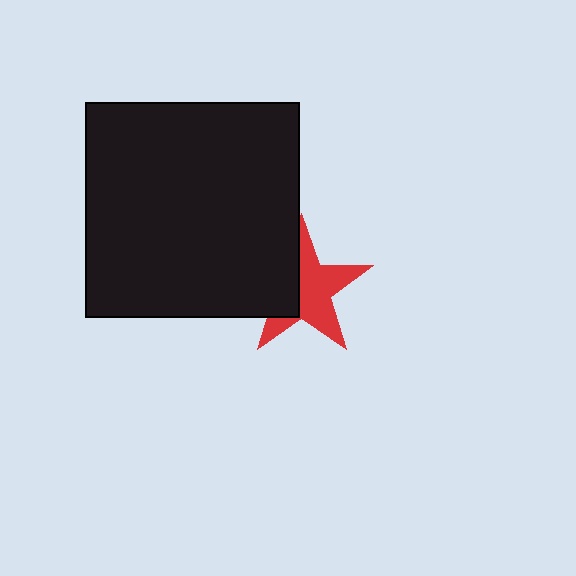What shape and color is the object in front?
The object in front is a black square.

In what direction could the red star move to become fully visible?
The red star could move right. That would shift it out from behind the black square entirely.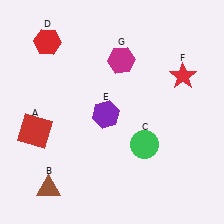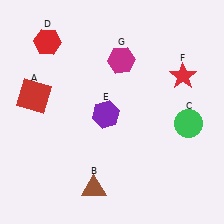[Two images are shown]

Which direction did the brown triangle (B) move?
The brown triangle (B) moved right.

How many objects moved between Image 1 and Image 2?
3 objects moved between the two images.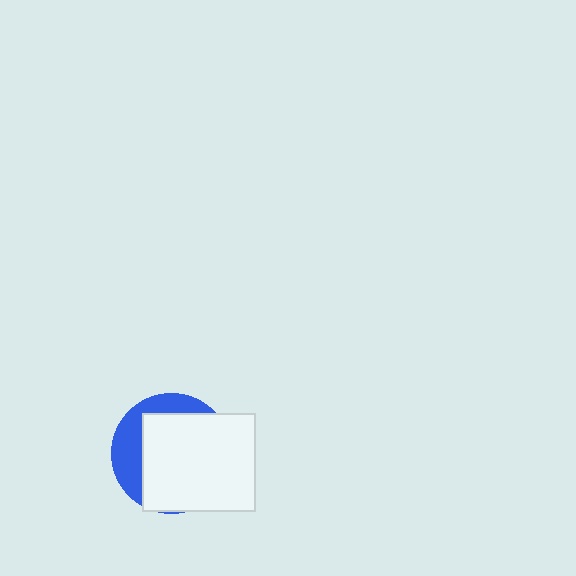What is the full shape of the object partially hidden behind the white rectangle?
The partially hidden object is a blue circle.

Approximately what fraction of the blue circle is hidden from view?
Roughly 69% of the blue circle is hidden behind the white rectangle.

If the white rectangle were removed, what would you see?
You would see the complete blue circle.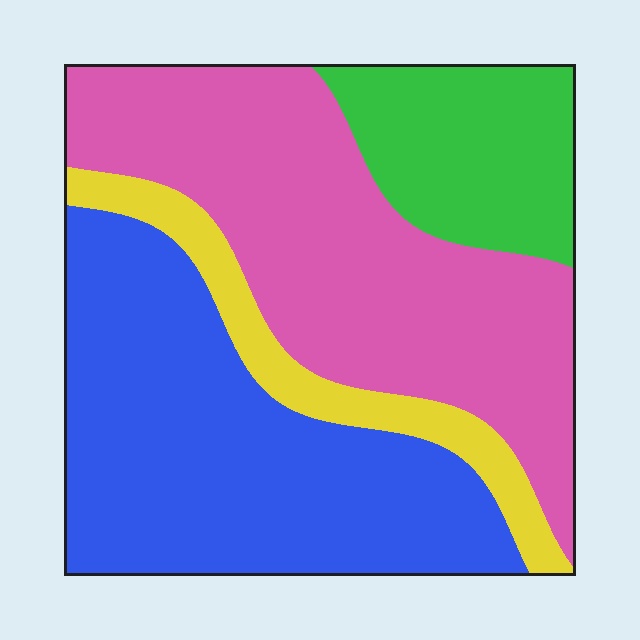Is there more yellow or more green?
Green.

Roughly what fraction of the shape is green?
Green takes up about one sixth (1/6) of the shape.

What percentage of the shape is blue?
Blue takes up about three eighths (3/8) of the shape.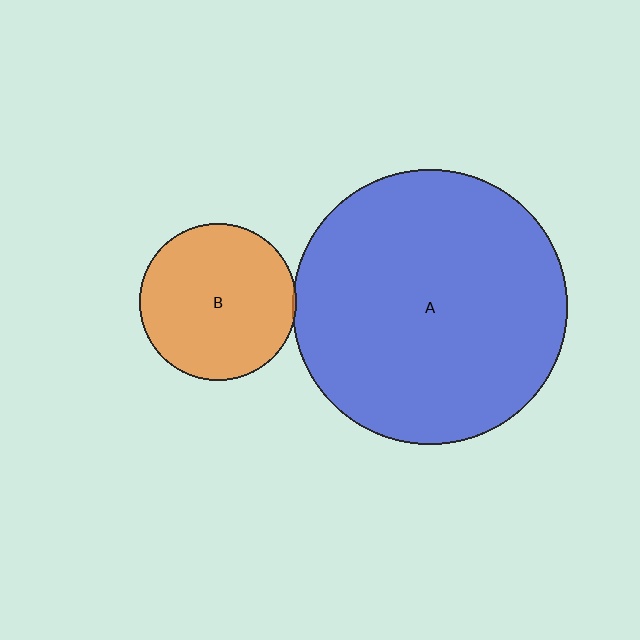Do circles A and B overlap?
Yes.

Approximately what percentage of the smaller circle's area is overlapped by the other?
Approximately 5%.